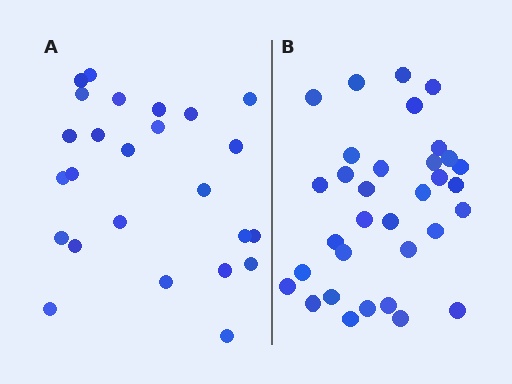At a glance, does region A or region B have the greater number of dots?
Region B (the right region) has more dots.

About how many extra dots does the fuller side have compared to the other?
Region B has roughly 8 or so more dots than region A.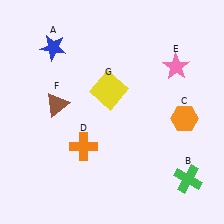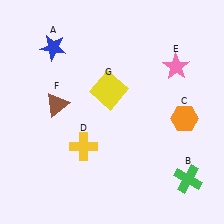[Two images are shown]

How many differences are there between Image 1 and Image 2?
There is 1 difference between the two images.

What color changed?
The cross (D) changed from orange in Image 1 to yellow in Image 2.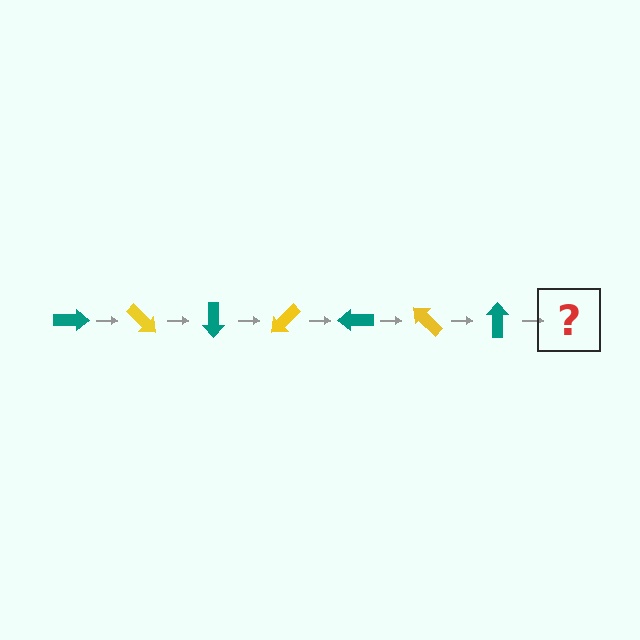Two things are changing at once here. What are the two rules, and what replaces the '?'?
The two rules are that it rotates 45 degrees each step and the color cycles through teal and yellow. The '?' should be a yellow arrow, rotated 315 degrees from the start.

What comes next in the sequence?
The next element should be a yellow arrow, rotated 315 degrees from the start.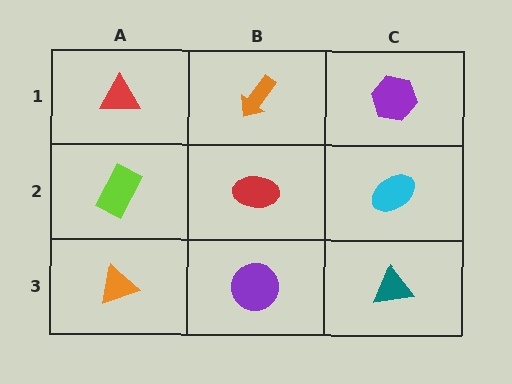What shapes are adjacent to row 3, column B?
A red ellipse (row 2, column B), an orange triangle (row 3, column A), a teal triangle (row 3, column C).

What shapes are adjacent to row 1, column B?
A red ellipse (row 2, column B), a red triangle (row 1, column A), a purple hexagon (row 1, column C).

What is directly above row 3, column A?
A lime rectangle.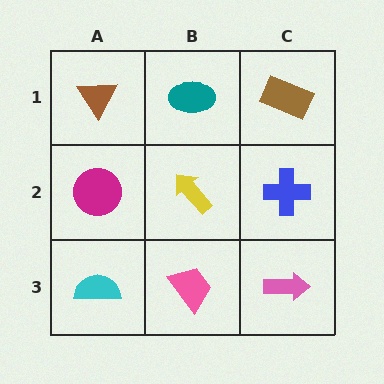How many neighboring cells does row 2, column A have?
3.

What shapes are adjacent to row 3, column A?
A magenta circle (row 2, column A), a pink trapezoid (row 3, column B).